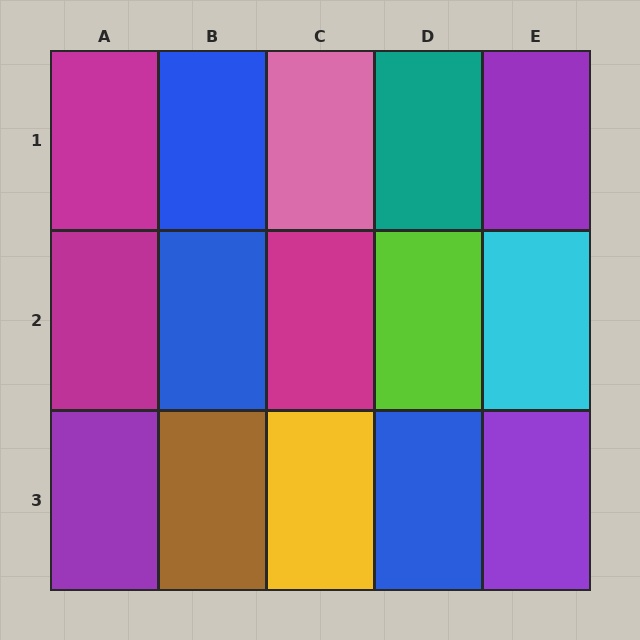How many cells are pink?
1 cell is pink.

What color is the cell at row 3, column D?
Blue.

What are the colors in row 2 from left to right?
Magenta, blue, magenta, lime, cyan.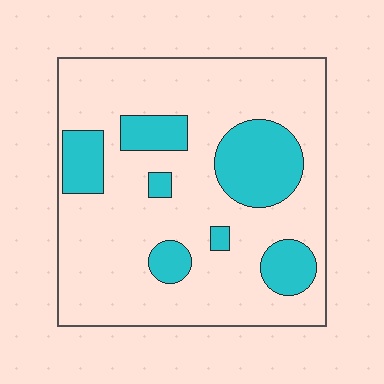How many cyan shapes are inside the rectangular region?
7.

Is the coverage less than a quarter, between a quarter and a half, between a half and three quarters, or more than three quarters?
Less than a quarter.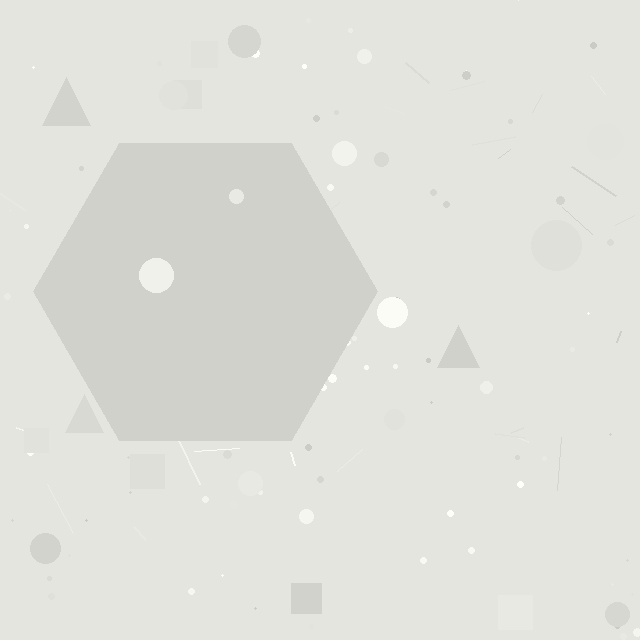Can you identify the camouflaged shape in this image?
The camouflaged shape is a hexagon.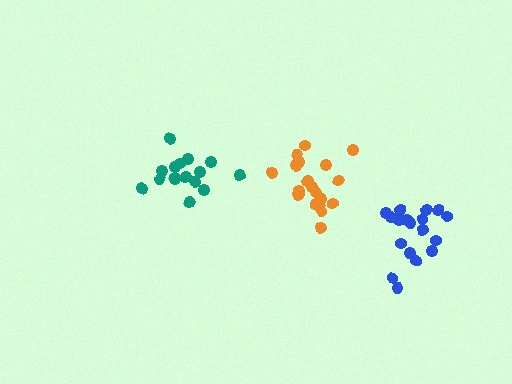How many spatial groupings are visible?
There are 3 spatial groupings.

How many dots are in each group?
Group 1: 19 dots, Group 2: 16 dots, Group 3: 20 dots (55 total).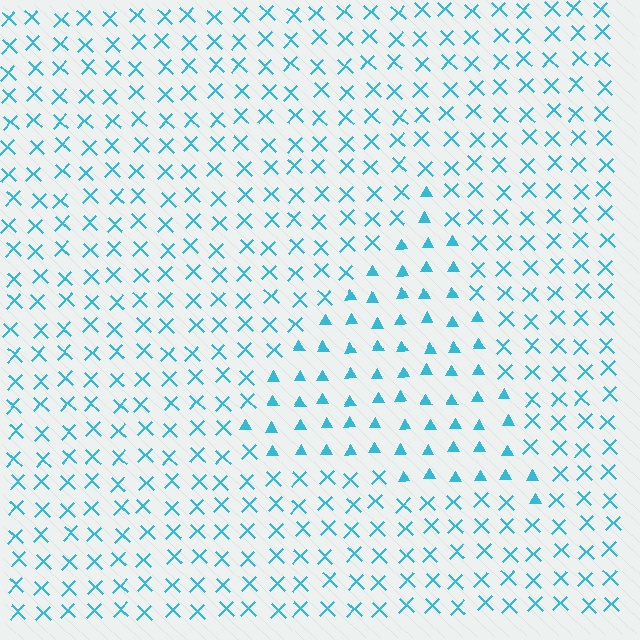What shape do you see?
I see a triangle.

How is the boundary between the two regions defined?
The boundary is defined by a change in element shape: triangles inside vs. X marks outside. All elements share the same color and spacing.